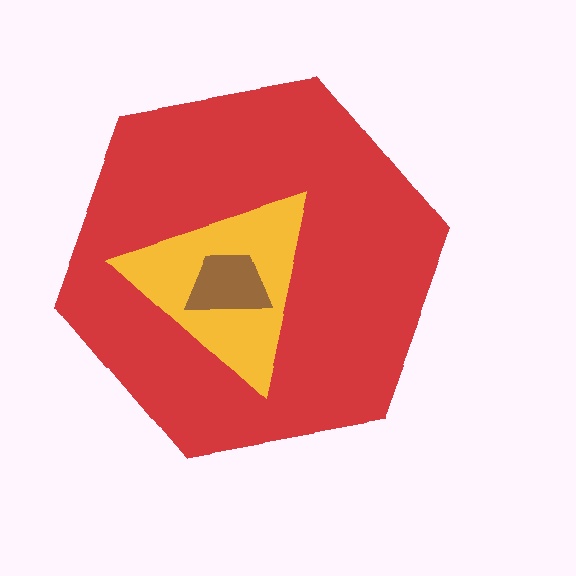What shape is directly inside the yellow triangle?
The brown trapezoid.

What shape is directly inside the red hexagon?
The yellow triangle.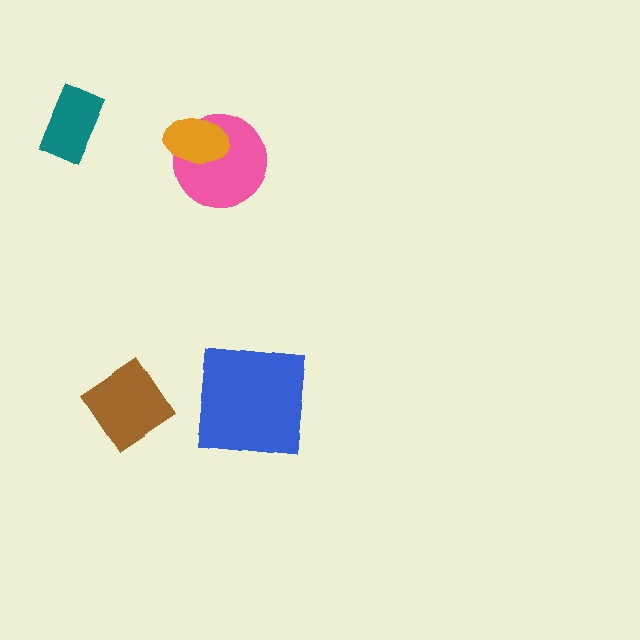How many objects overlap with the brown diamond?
0 objects overlap with the brown diamond.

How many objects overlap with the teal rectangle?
0 objects overlap with the teal rectangle.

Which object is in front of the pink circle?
The orange ellipse is in front of the pink circle.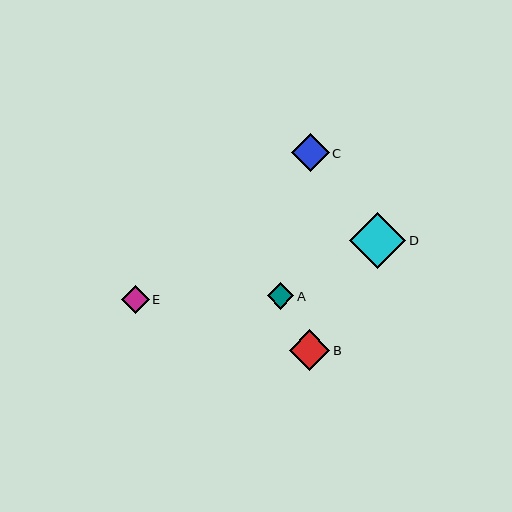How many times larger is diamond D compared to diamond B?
Diamond D is approximately 1.4 times the size of diamond B.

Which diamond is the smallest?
Diamond A is the smallest with a size of approximately 27 pixels.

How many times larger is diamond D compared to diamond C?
Diamond D is approximately 1.5 times the size of diamond C.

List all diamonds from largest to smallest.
From largest to smallest: D, B, C, E, A.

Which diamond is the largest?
Diamond D is the largest with a size of approximately 56 pixels.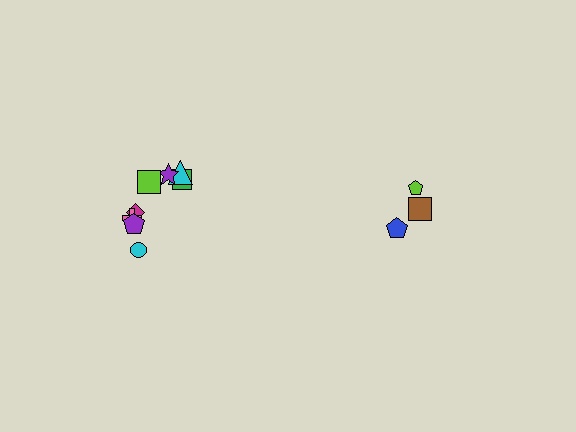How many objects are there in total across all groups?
There are 11 objects.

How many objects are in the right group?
There are 3 objects.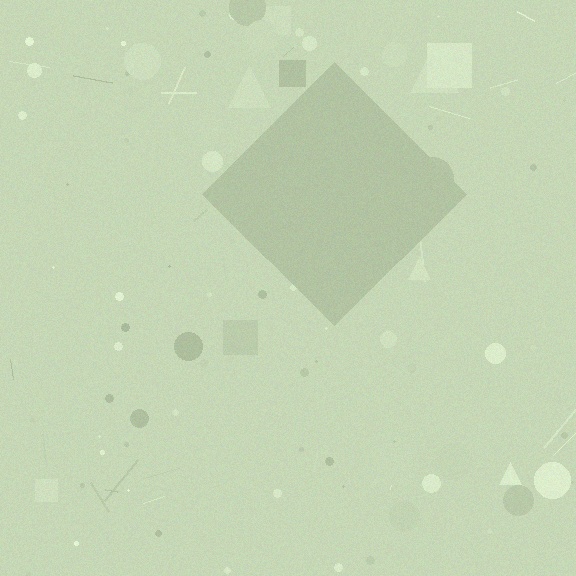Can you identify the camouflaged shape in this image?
The camouflaged shape is a diamond.